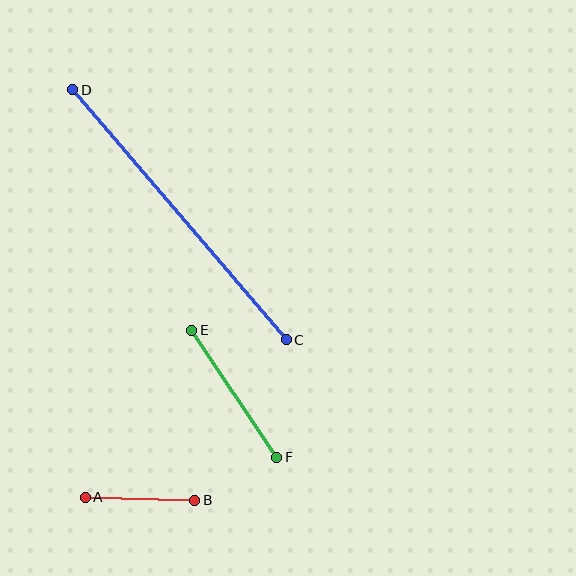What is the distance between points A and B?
The distance is approximately 110 pixels.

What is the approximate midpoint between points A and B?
The midpoint is at approximately (140, 499) pixels.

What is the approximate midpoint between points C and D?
The midpoint is at approximately (180, 215) pixels.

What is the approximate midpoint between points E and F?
The midpoint is at approximately (234, 394) pixels.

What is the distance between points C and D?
The distance is approximately 329 pixels.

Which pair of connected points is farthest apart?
Points C and D are farthest apart.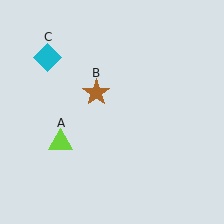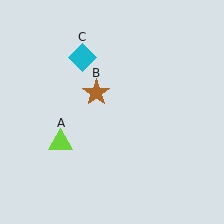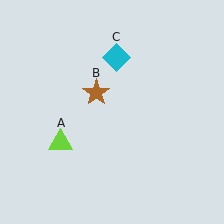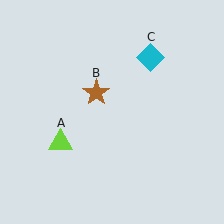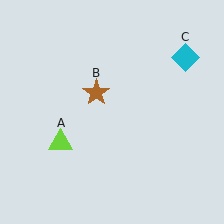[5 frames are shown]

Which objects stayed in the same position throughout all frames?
Lime triangle (object A) and brown star (object B) remained stationary.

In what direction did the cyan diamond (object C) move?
The cyan diamond (object C) moved right.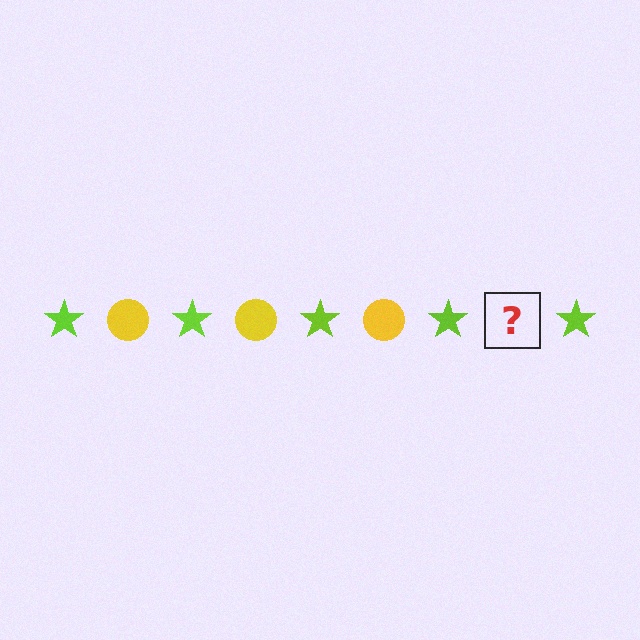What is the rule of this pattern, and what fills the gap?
The rule is that the pattern alternates between lime star and yellow circle. The gap should be filled with a yellow circle.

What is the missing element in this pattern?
The missing element is a yellow circle.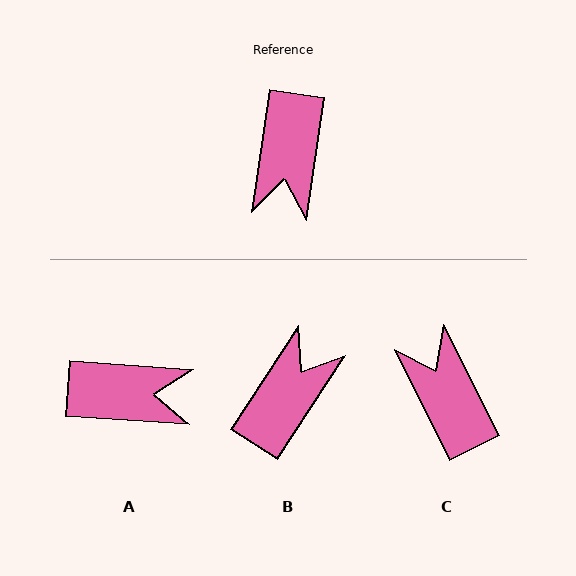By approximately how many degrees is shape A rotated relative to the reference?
Approximately 94 degrees counter-clockwise.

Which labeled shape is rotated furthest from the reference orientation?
B, about 155 degrees away.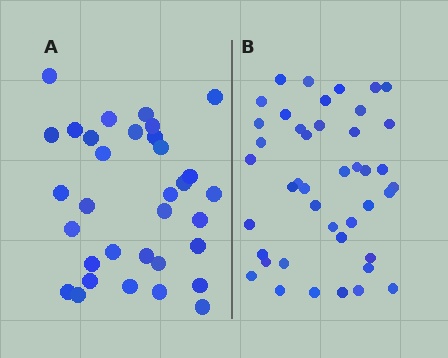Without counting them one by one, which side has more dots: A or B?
Region B (the right region) has more dots.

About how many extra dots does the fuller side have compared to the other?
Region B has roughly 10 or so more dots than region A.